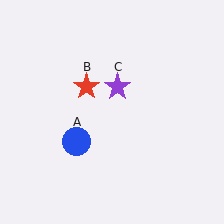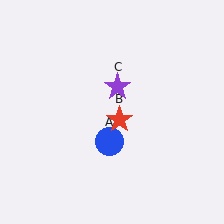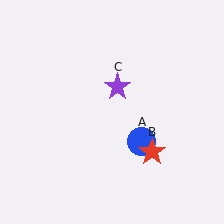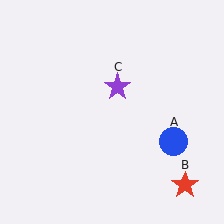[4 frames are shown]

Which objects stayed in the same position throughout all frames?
Purple star (object C) remained stationary.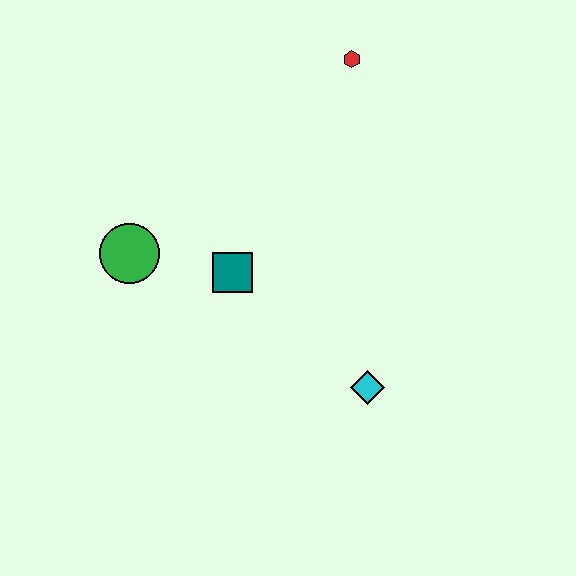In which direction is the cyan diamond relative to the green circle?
The cyan diamond is to the right of the green circle.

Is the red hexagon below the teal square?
No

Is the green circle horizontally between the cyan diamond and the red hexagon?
No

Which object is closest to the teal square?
The green circle is closest to the teal square.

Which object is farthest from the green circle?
The red hexagon is farthest from the green circle.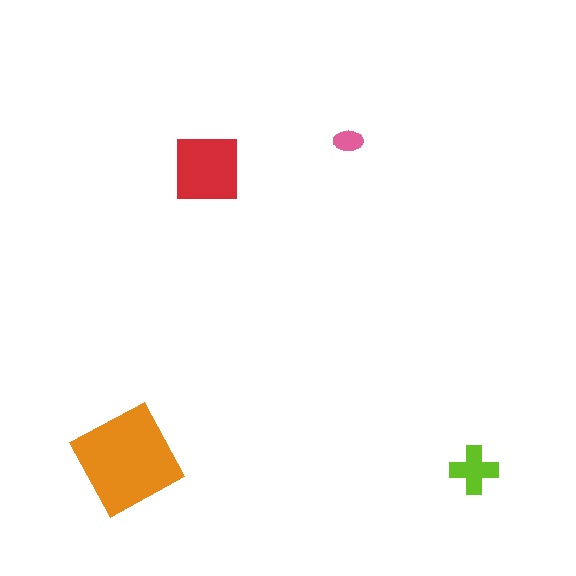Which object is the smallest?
The pink ellipse.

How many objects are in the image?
There are 4 objects in the image.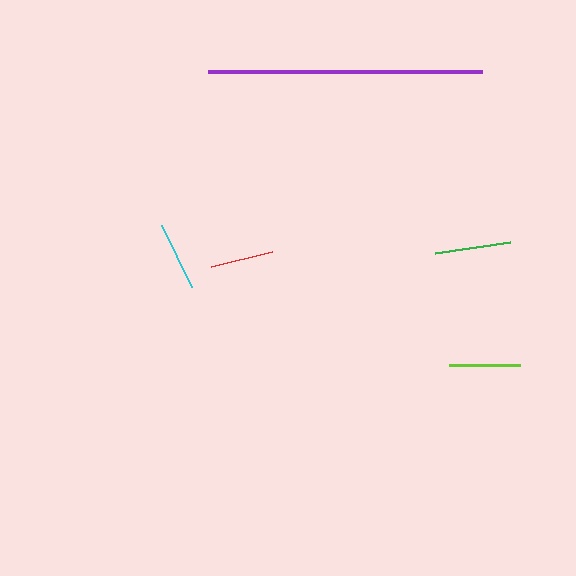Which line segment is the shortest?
The red line is the shortest at approximately 63 pixels.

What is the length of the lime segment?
The lime segment is approximately 71 pixels long.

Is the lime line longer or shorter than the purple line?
The purple line is longer than the lime line.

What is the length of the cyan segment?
The cyan segment is approximately 69 pixels long.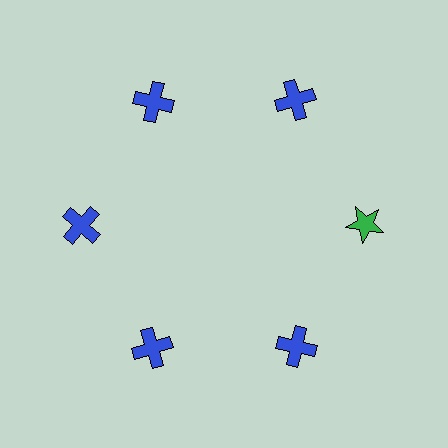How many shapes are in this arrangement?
There are 6 shapes arranged in a ring pattern.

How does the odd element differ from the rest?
It differs in both color (green instead of blue) and shape (star instead of cross).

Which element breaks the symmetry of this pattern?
The green star at roughly the 3 o'clock position breaks the symmetry. All other shapes are blue crosses.